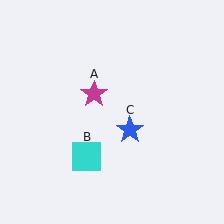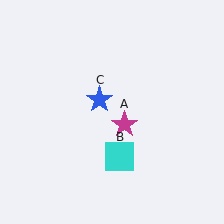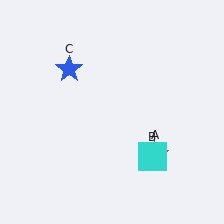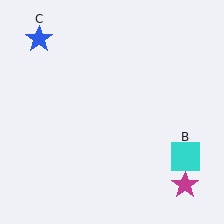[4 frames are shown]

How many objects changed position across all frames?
3 objects changed position: magenta star (object A), cyan square (object B), blue star (object C).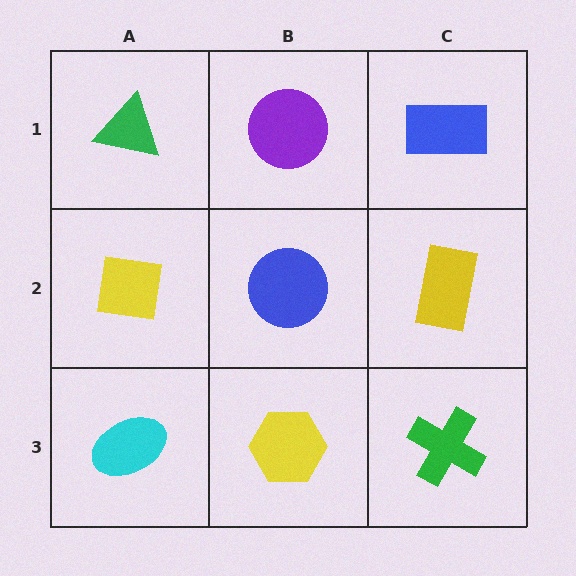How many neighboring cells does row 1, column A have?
2.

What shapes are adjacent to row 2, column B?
A purple circle (row 1, column B), a yellow hexagon (row 3, column B), a yellow square (row 2, column A), a yellow rectangle (row 2, column C).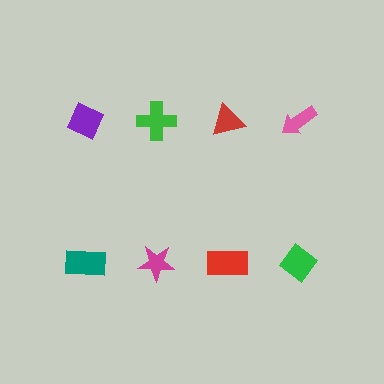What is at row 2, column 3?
A red rectangle.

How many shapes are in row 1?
4 shapes.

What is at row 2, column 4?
A green diamond.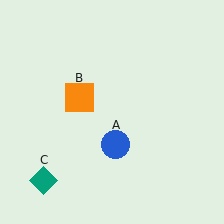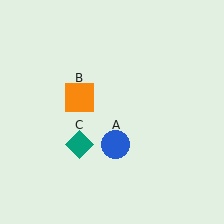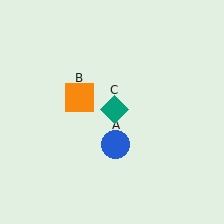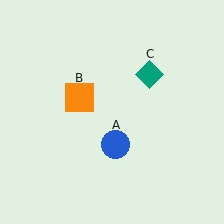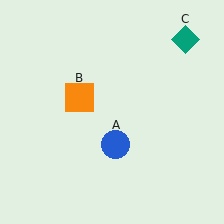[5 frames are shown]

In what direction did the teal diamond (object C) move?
The teal diamond (object C) moved up and to the right.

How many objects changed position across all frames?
1 object changed position: teal diamond (object C).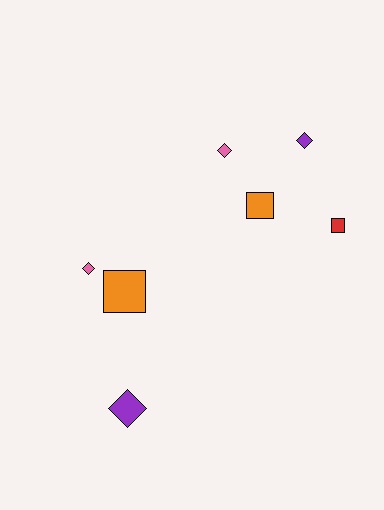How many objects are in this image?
There are 7 objects.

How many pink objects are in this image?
There are 2 pink objects.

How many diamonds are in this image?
There are 4 diamonds.